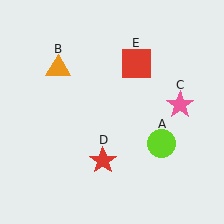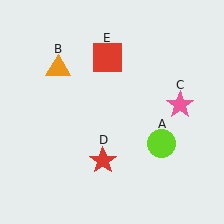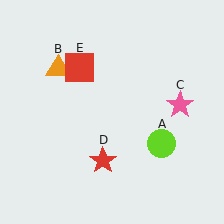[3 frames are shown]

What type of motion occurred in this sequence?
The red square (object E) rotated counterclockwise around the center of the scene.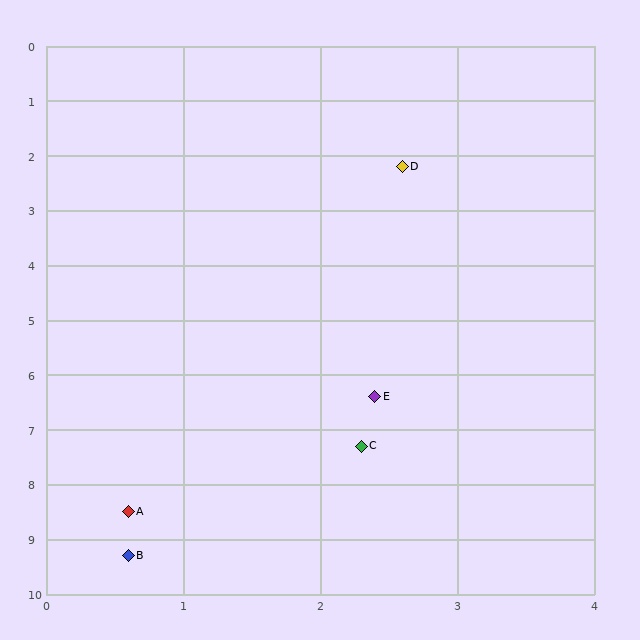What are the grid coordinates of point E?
Point E is at approximately (2.4, 6.4).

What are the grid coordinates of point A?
Point A is at approximately (0.6, 8.5).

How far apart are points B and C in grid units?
Points B and C are about 2.6 grid units apart.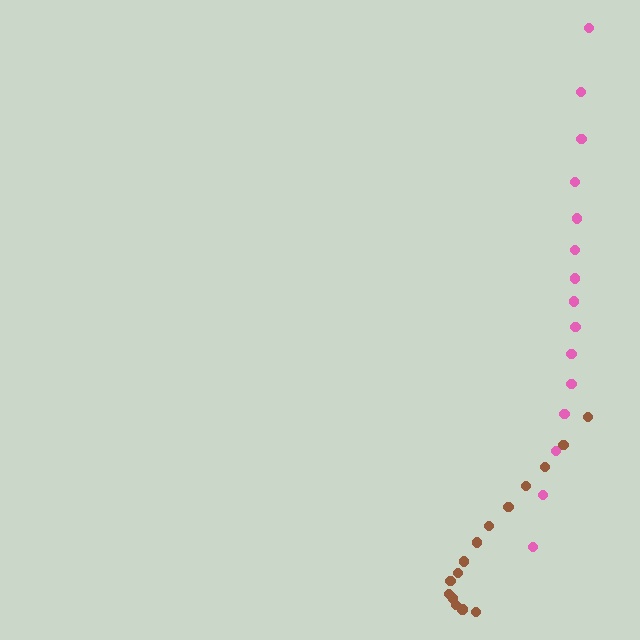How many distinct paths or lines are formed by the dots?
There are 2 distinct paths.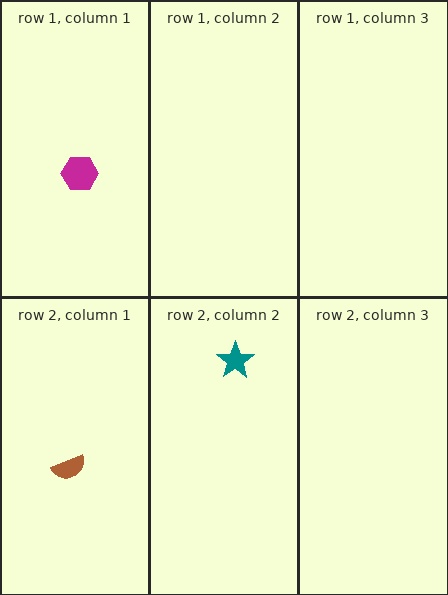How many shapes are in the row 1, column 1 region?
1.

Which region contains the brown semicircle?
The row 2, column 1 region.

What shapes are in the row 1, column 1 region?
The magenta hexagon.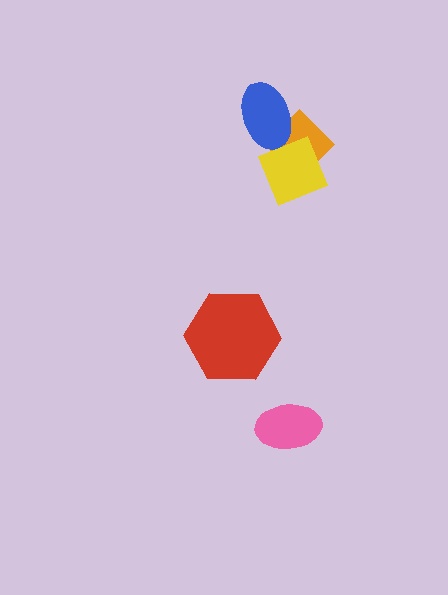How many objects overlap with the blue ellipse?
1 object overlaps with the blue ellipse.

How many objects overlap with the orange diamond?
2 objects overlap with the orange diamond.